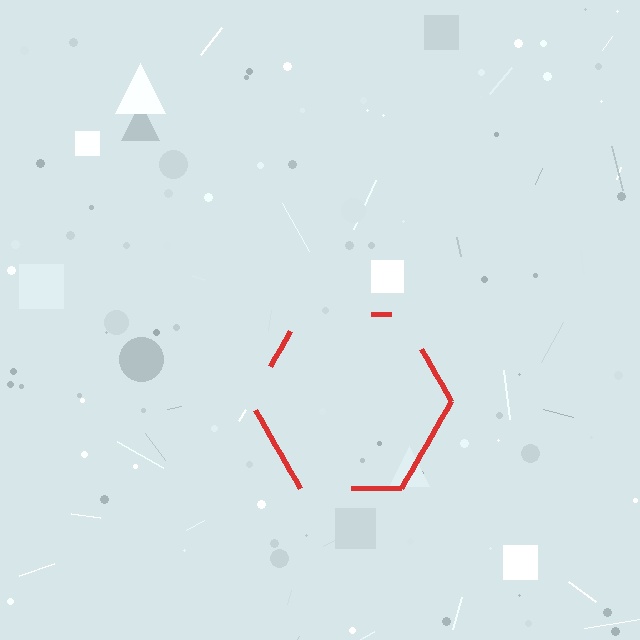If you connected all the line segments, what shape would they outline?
They would outline a hexagon.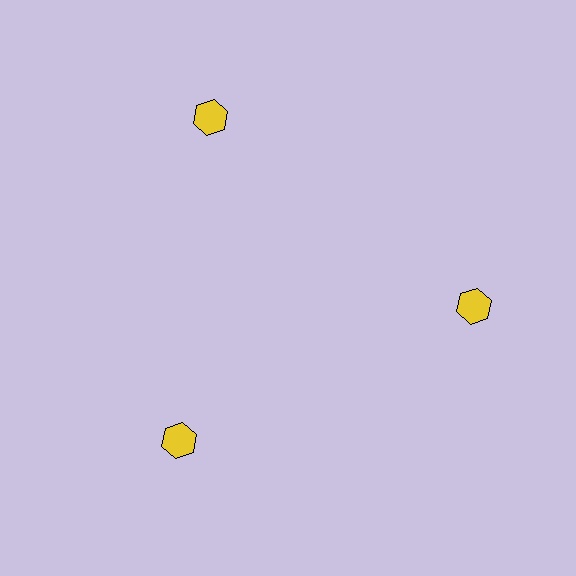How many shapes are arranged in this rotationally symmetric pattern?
There are 3 shapes, arranged in 3 groups of 1.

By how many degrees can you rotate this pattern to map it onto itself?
The pattern maps onto itself every 120 degrees of rotation.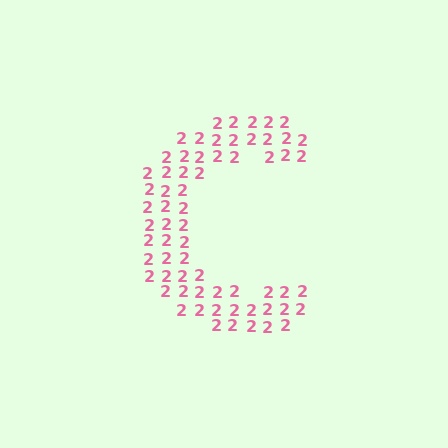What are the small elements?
The small elements are digit 2's.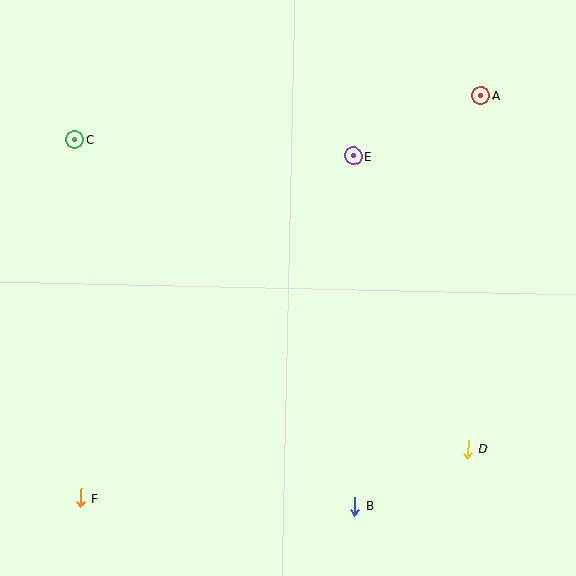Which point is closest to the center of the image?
Point E at (353, 156) is closest to the center.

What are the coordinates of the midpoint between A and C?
The midpoint between A and C is at (278, 118).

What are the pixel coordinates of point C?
Point C is at (75, 139).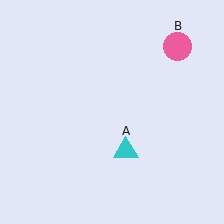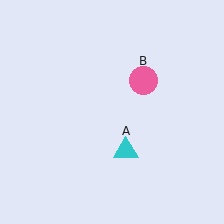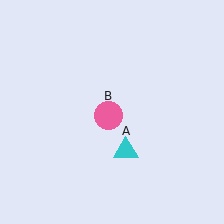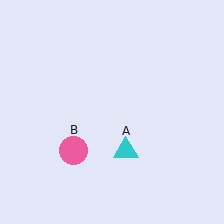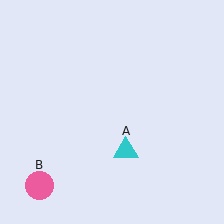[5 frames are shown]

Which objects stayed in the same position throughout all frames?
Cyan triangle (object A) remained stationary.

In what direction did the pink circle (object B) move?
The pink circle (object B) moved down and to the left.